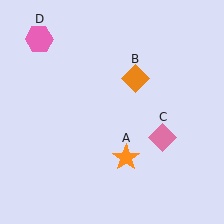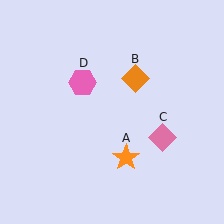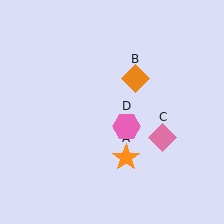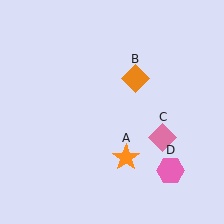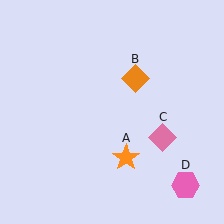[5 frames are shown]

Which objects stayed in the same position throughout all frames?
Orange star (object A) and orange diamond (object B) and pink diamond (object C) remained stationary.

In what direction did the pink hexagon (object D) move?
The pink hexagon (object D) moved down and to the right.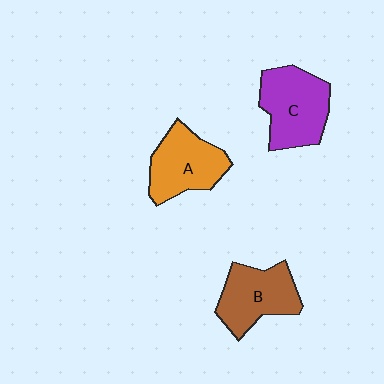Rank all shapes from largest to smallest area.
From largest to smallest: C (purple), A (orange), B (brown).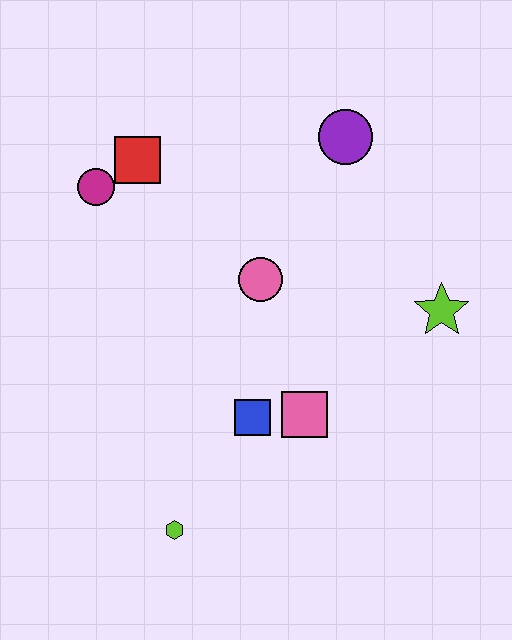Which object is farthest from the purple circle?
The lime hexagon is farthest from the purple circle.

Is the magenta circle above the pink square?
Yes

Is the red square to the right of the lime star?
No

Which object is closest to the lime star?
The pink square is closest to the lime star.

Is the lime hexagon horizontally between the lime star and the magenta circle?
Yes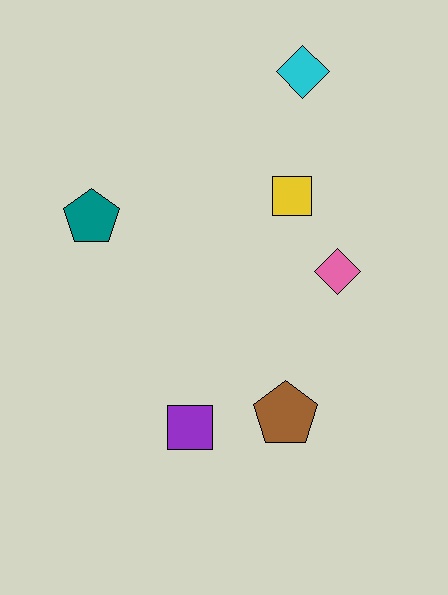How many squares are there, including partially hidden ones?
There are 2 squares.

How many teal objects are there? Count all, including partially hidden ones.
There is 1 teal object.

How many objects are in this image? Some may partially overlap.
There are 6 objects.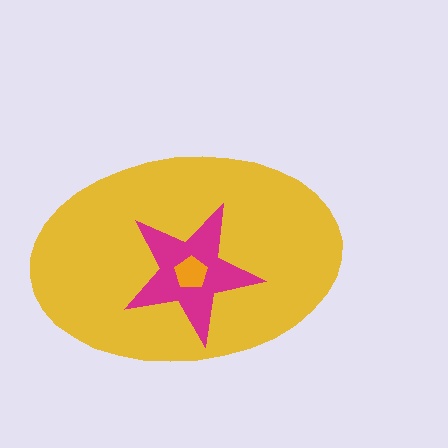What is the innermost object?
The orange pentagon.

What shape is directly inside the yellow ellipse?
The magenta star.